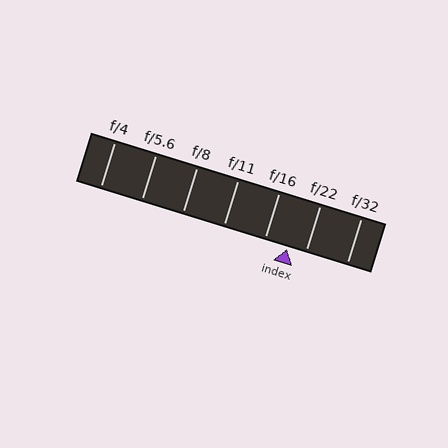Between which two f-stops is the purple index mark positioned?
The index mark is between f/16 and f/22.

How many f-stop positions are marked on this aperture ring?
There are 7 f-stop positions marked.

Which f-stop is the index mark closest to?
The index mark is closest to f/22.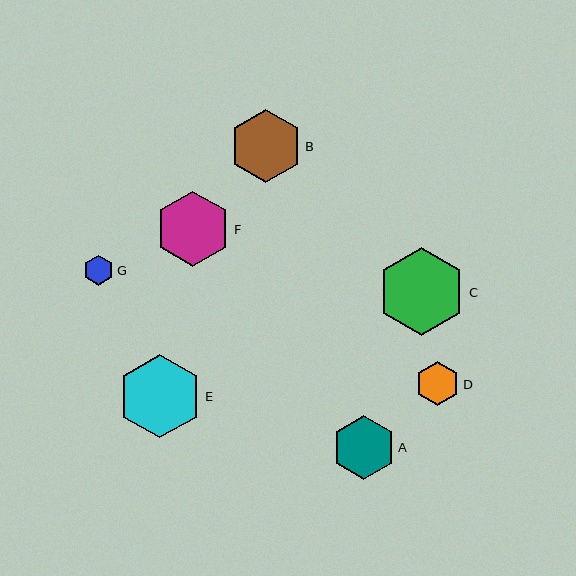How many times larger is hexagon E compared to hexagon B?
Hexagon E is approximately 1.2 times the size of hexagon B.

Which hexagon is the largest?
Hexagon C is the largest with a size of approximately 88 pixels.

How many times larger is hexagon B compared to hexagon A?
Hexagon B is approximately 1.1 times the size of hexagon A.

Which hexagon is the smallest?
Hexagon G is the smallest with a size of approximately 30 pixels.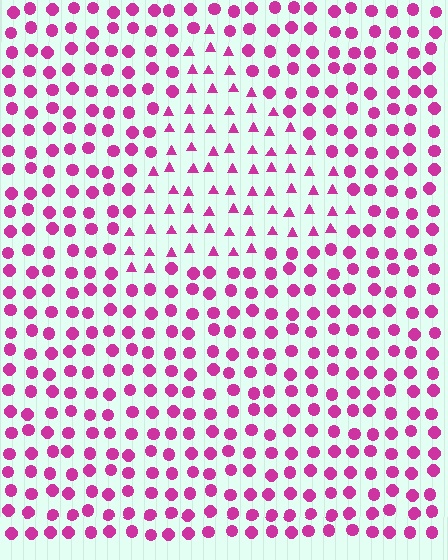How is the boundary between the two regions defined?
The boundary is defined by a change in element shape: triangles inside vs. circles outside. All elements share the same color and spacing.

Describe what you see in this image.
The image is filled with small magenta elements arranged in a uniform grid. A triangle-shaped region contains triangles, while the surrounding area contains circles. The boundary is defined purely by the change in element shape.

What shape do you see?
I see a triangle.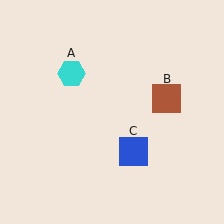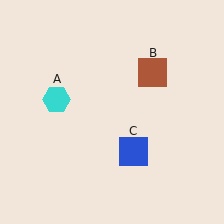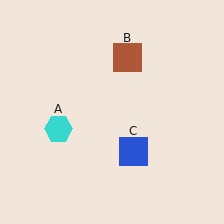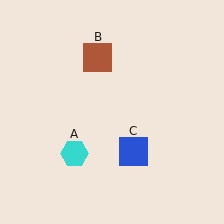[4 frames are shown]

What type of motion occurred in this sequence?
The cyan hexagon (object A), brown square (object B) rotated counterclockwise around the center of the scene.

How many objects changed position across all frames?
2 objects changed position: cyan hexagon (object A), brown square (object B).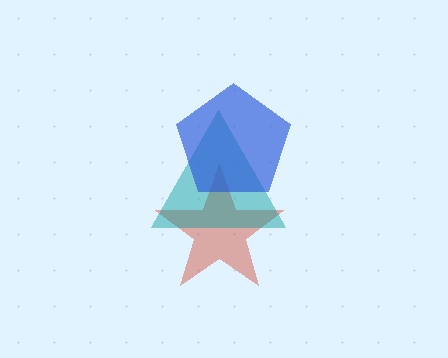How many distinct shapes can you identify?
There are 3 distinct shapes: a red star, a teal triangle, a blue pentagon.